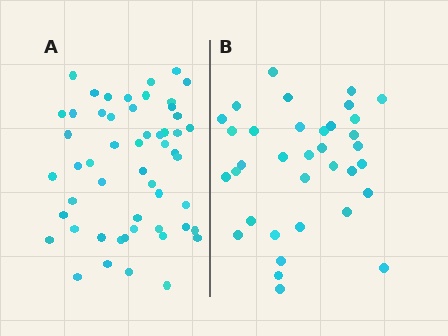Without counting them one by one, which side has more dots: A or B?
Region A (the left region) has more dots.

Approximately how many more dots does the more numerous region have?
Region A has approximately 20 more dots than region B.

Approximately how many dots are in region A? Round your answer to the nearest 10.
About 50 dots. (The exact count is 53, which rounds to 50.)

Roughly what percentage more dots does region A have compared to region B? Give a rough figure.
About 50% more.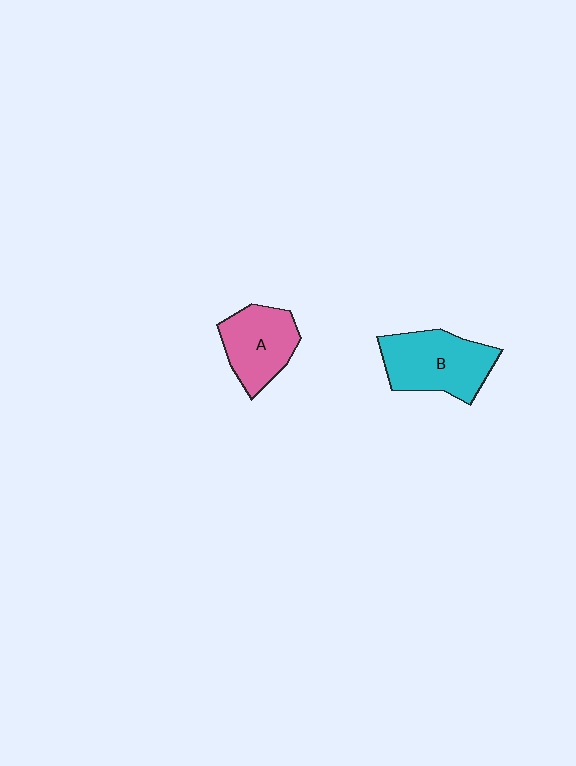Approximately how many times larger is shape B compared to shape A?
Approximately 1.2 times.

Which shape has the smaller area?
Shape A (pink).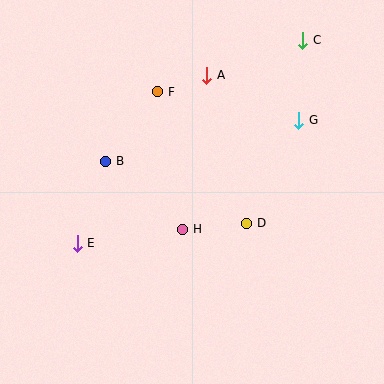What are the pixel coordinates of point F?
Point F is at (158, 92).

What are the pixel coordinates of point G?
Point G is at (299, 120).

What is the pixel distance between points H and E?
The distance between H and E is 106 pixels.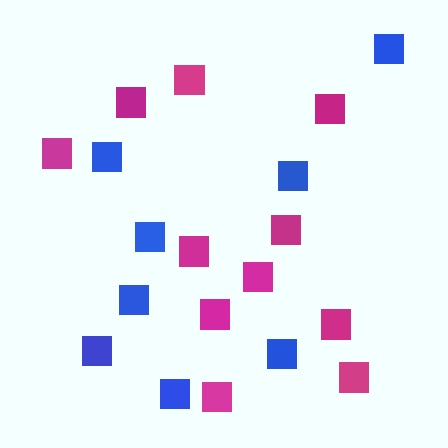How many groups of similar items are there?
There are 2 groups: one group of blue squares (8) and one group of magenta squares (11).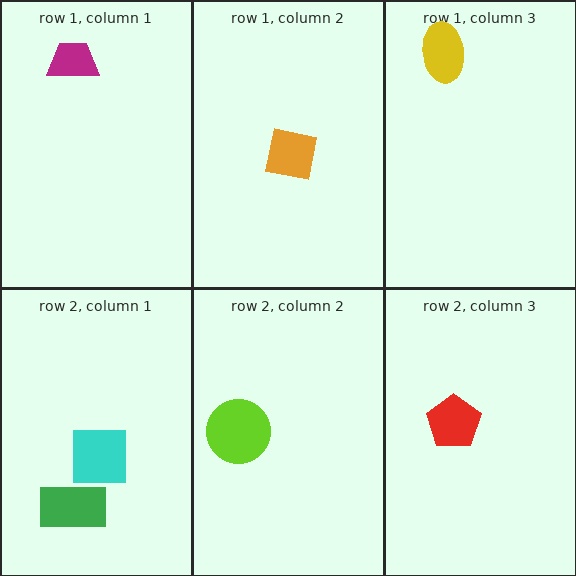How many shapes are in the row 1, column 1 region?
1.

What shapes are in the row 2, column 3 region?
The red pentagon.